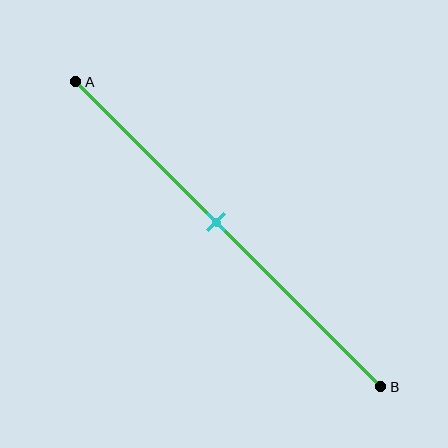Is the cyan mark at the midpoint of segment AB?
No, the mark is at about 45% from A, not at the 50% midpoint.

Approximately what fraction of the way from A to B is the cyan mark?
The cyan mark is approximately 45% of the way from A to B.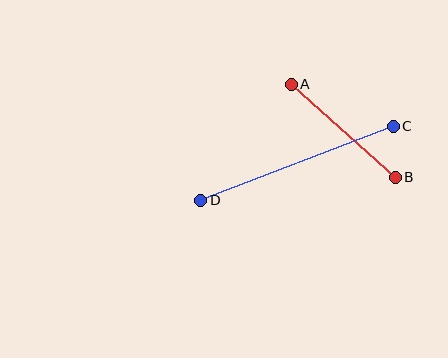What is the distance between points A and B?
The distance is approximately 139 pixels.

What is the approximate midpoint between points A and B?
The midpoint is at approximately (343, 131) pixels.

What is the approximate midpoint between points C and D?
The midpoint is at approximately (297, 163) pixels.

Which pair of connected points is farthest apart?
Points C and D are farthest apart.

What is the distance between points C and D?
The distance is approximately 206 pixels.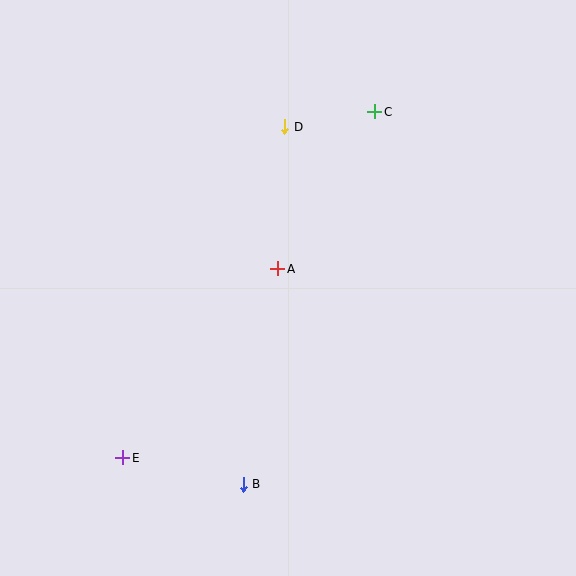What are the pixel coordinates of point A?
Point A is at (278, 269).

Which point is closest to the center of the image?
Point A at (278, 269) is closest to the center.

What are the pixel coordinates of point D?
Point D is at (285, 127).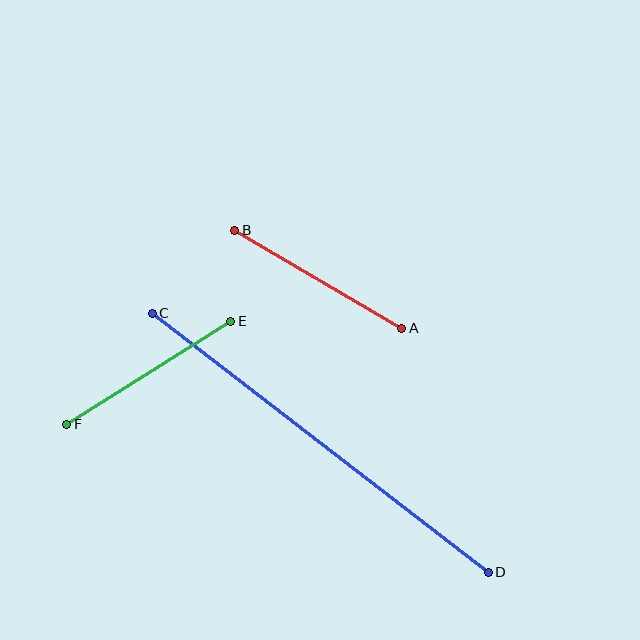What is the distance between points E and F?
The distance is approximately 193 pixels.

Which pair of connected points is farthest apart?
Points C and D are farthest apart.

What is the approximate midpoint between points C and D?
The midpoint is at approximately (320, 443) pixels.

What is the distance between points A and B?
The distance is approximately 194 pixels.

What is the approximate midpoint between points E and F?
The midpoint is at approximately (149, 373) pixels.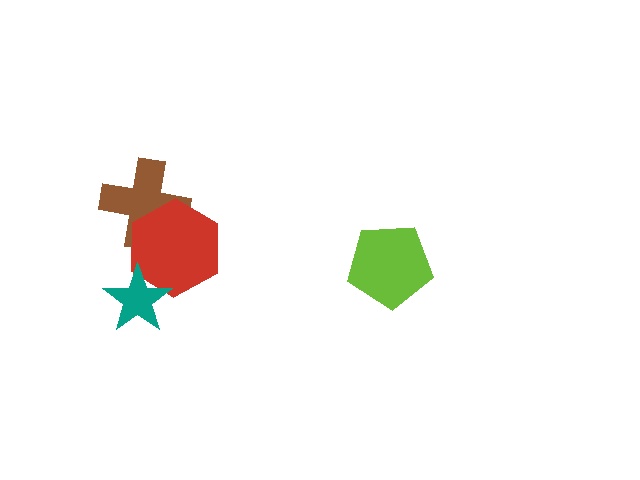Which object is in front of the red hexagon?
The teal star is in front of the red hexagon.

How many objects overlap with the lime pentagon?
0 objects overlap with the lime pentagon.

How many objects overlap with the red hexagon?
2 objects overlap with the red hexagon.